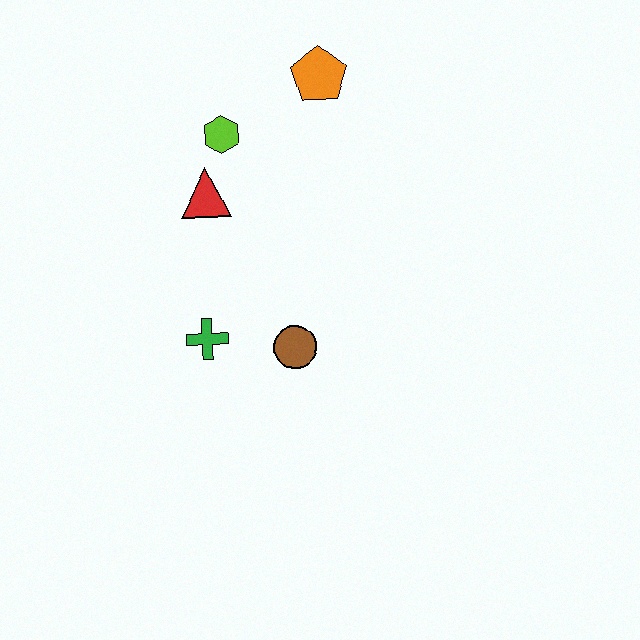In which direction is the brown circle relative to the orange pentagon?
The brown circle is below the orange pentagon.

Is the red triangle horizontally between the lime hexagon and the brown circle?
No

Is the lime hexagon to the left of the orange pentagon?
Yes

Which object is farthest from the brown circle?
The orange pentagon is farthest from the brown circle.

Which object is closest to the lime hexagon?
The red triangle is closest to the lime hexagon.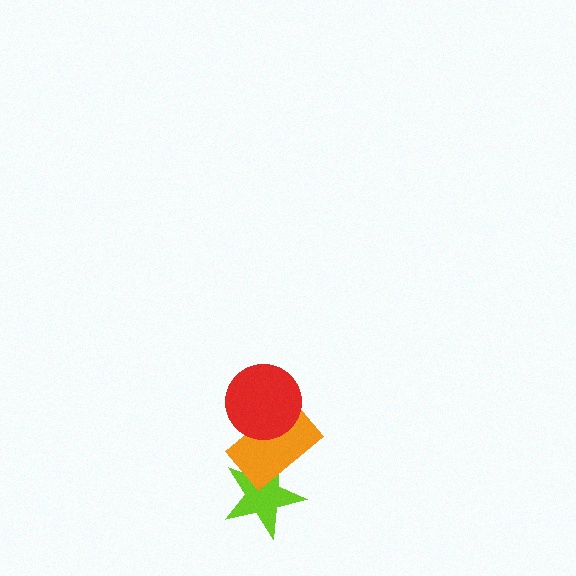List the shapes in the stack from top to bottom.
From top to bottom: the red circle, the orange rectangle, the lime star.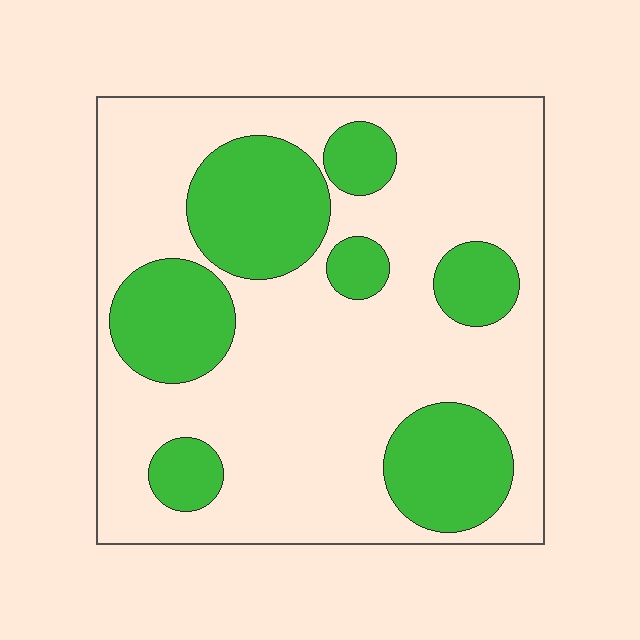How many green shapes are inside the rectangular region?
7.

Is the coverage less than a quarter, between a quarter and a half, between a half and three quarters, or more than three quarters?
Between a quarter and a half.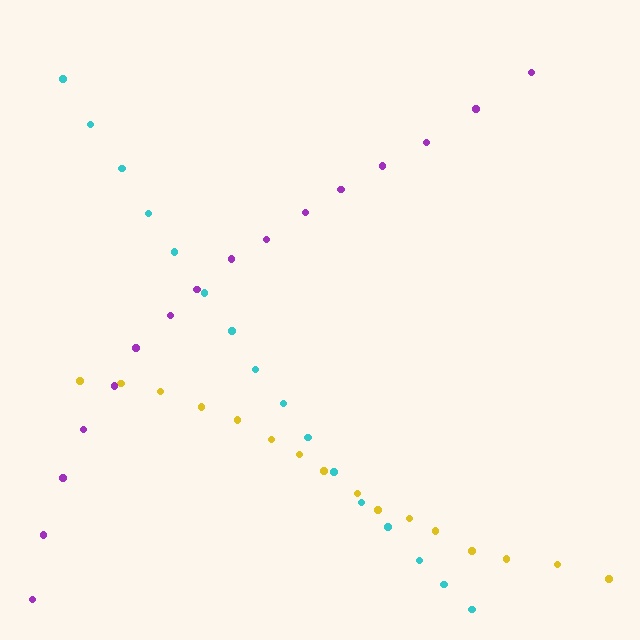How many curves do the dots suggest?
There are 3 distinct paths.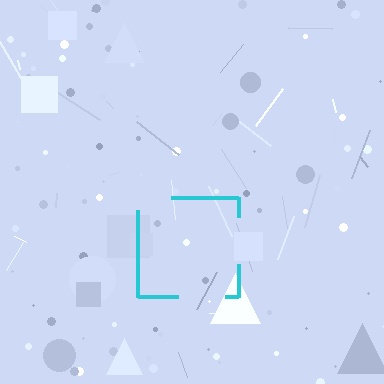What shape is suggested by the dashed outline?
The dashed outline suggests a square.